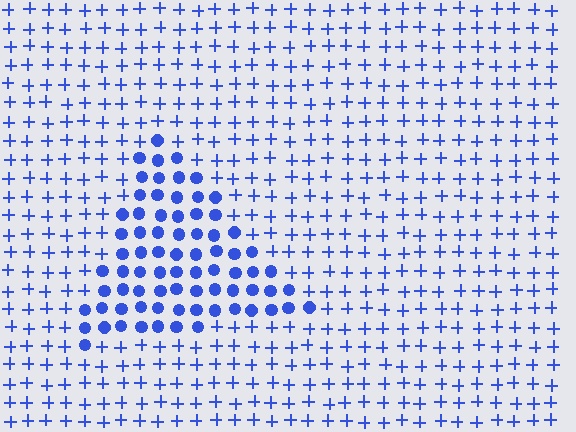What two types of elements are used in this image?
The image uses circles inside the triangle region and plus signs outside it.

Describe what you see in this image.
The image is filled with small blue elements arranged in a uniform grid. A triangle-shaped region contains circles, while the surrounding area contains plus signs. The boundary is defined purely by the change in element shape.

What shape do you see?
I see a triangle.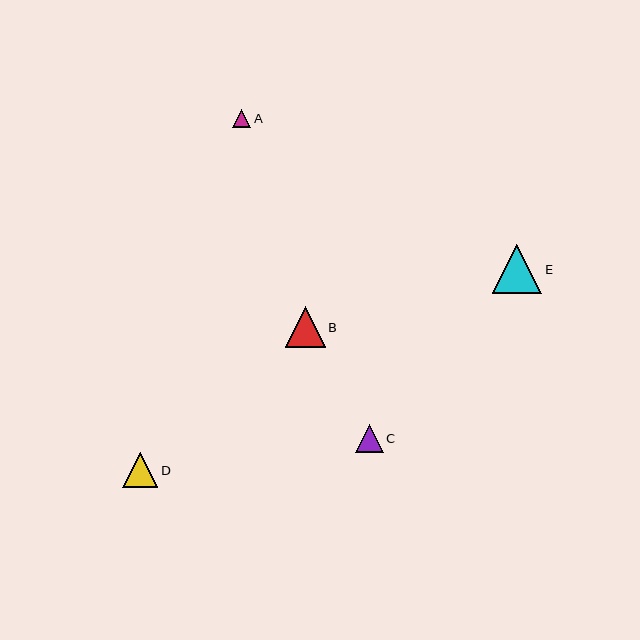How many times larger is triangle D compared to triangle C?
Triangle D is approximately 1.3 times the size of triangle C.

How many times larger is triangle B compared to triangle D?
Triangle B is approximately 1.2 times the size of triangle D.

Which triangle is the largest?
Triangle E is the largest with a size of approximately 49 pixels.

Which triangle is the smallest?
Triangle A is the smallest with a size of approximately 18 pixels.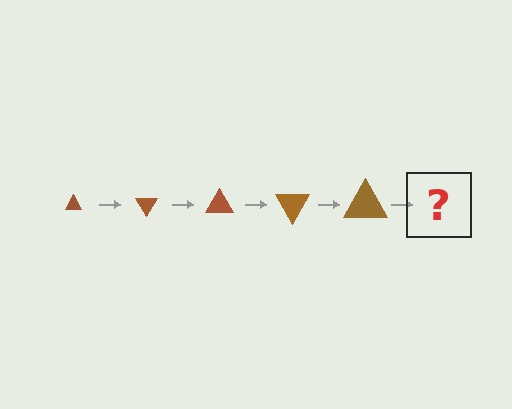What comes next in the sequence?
The next element should be a triangle, larger than the previous one and rotated 300 degrees from the start.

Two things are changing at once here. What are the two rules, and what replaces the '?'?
The two rules are that the triangle grows larger each step and it rotates 60 degrees each step. The '?' should be a triangle, larger than the previous one and rotated 300 degrees from the start.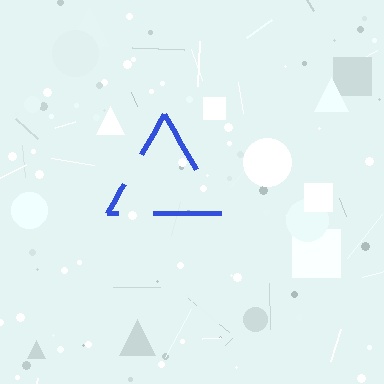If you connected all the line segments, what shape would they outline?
They would outline a triangle.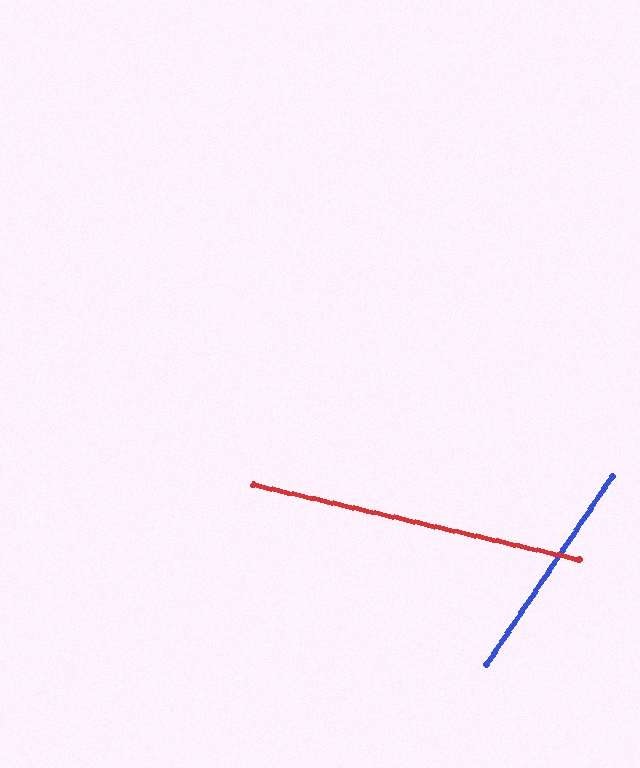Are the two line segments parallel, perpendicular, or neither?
Neither parallel nor perpendicular — they differ by about 69°.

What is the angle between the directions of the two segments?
Approximately 69 degrees.